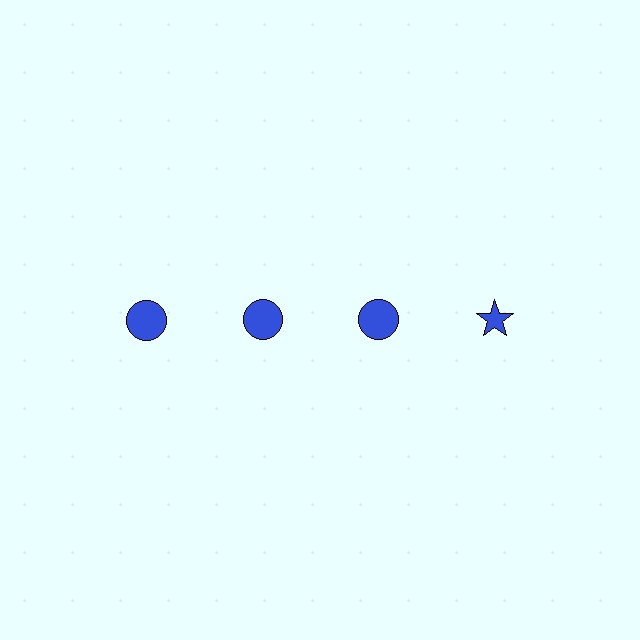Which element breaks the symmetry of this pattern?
The blue star in the top row, second from right column breaks the symmetry. All other shapes are blue circles.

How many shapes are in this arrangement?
There are 4 shapes arranged in a grid pattern.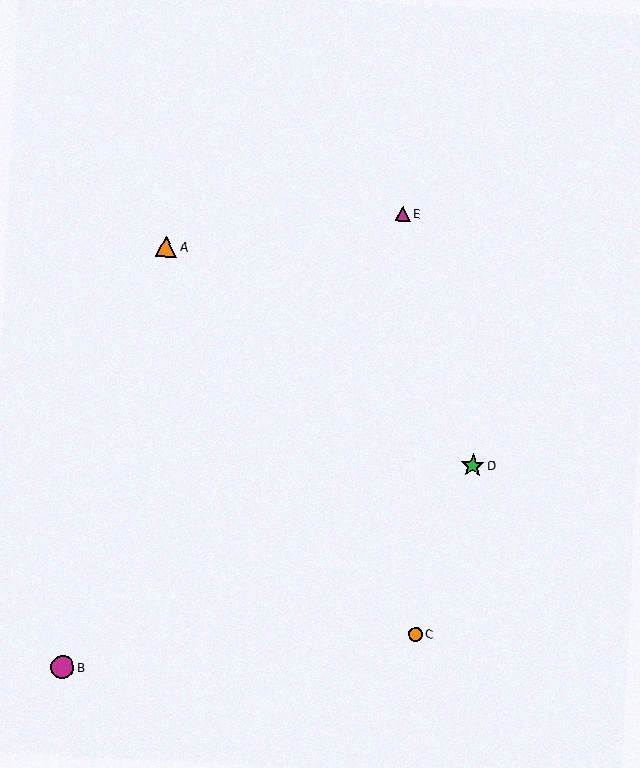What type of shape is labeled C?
Shape C is an orange circle.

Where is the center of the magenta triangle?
The center of the magenta triangle is at (403, 214).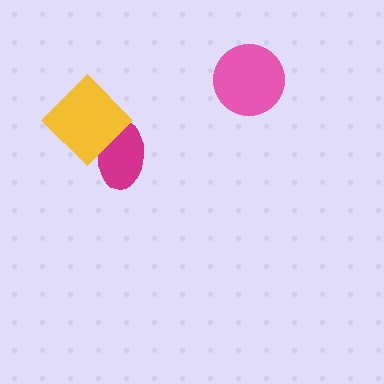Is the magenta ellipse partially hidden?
Yes, it is partially covered by another shape.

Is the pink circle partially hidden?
No, no other shape covers it.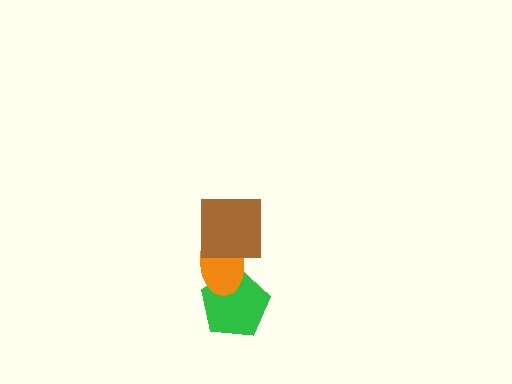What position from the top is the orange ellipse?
The orange ellipse is 2nd from the top.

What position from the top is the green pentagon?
The green pentagon is 3rd from the top.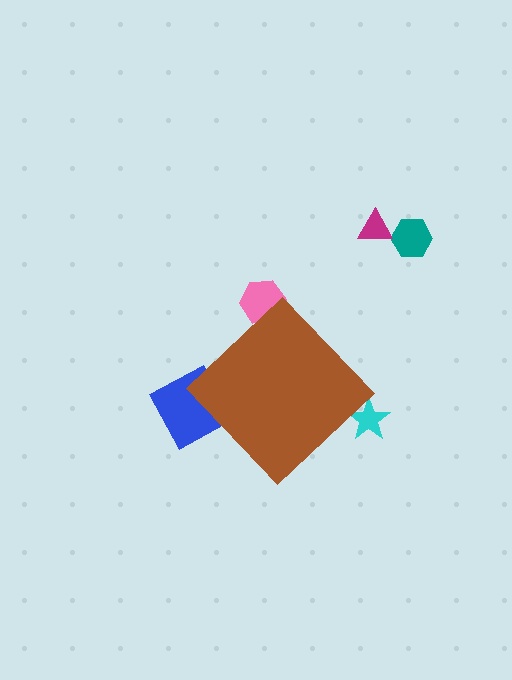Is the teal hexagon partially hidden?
No, the teal hexagon is fully visible.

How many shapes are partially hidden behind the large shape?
3 shapes are partially hidden.